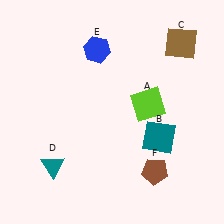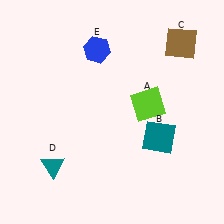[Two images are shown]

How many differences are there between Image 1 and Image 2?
There is 1 difference between the two images.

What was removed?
The brown pentagon (F) was removed in Image 2.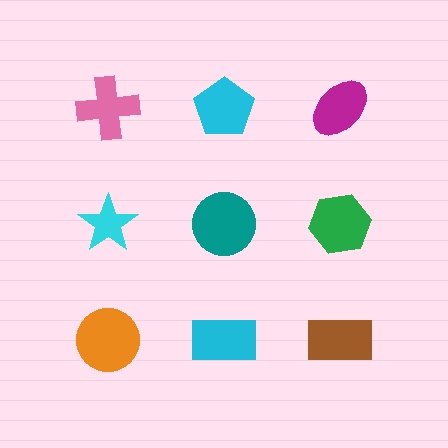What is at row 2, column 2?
A teal circle.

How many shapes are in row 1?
3 shapes.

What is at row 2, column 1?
A cyan star.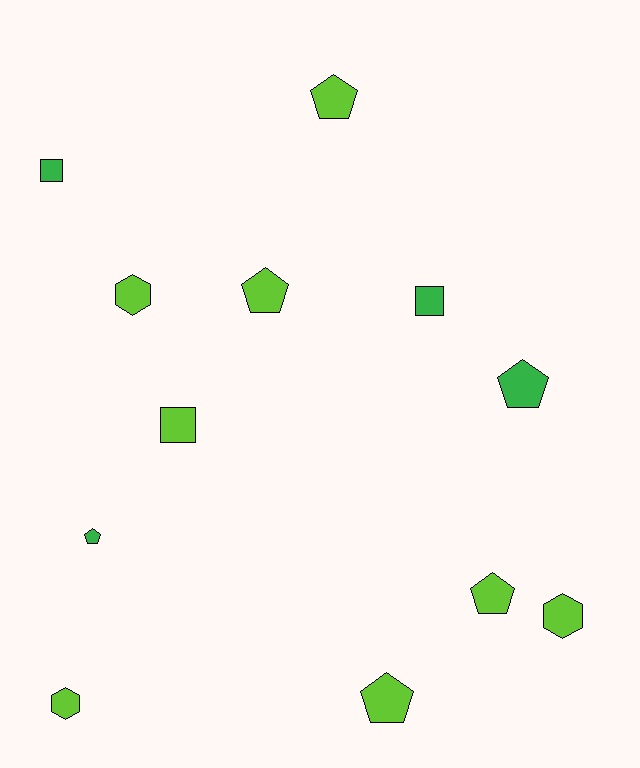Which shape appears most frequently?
Pentagon, with 6 objects.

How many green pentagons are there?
There are 2 green pentagons.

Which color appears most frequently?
Lime, with 8 objects.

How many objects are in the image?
There are 12 objects.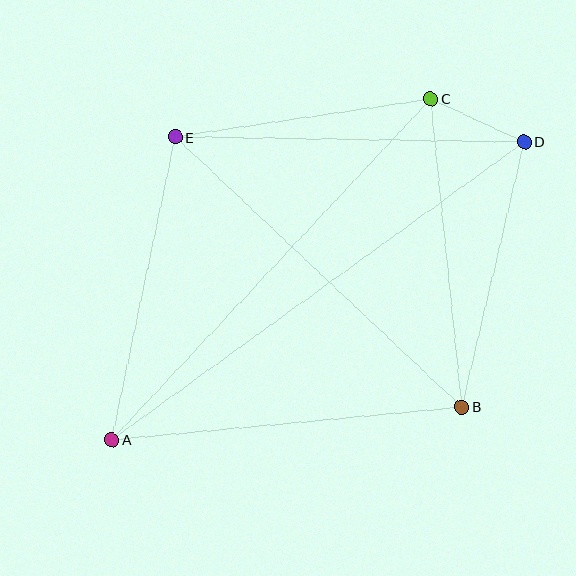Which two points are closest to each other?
Points C and D are closest to each other.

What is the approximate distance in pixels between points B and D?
The distance between B and D is approximately 272 pixels.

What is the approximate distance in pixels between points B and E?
The distance between B and E is approximately 394 pixels.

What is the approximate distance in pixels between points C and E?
The distance between C and E is approximately 259 pixels.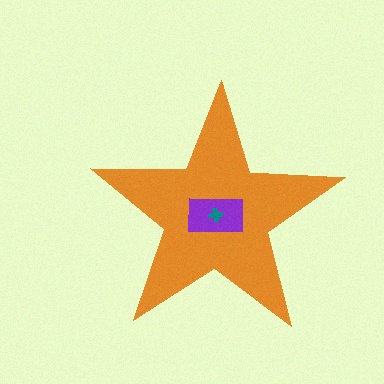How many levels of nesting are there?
3.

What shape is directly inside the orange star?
The purple rectangle.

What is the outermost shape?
The orange star.